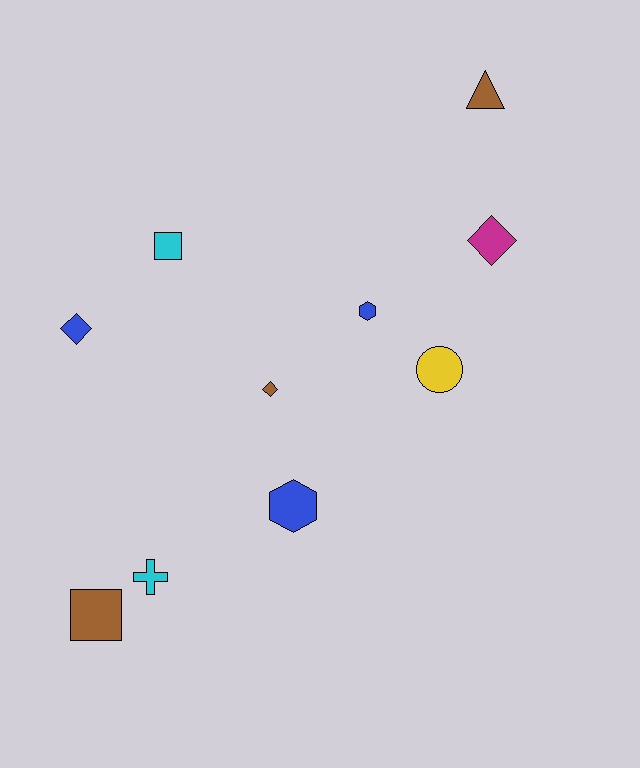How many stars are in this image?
There are no stars.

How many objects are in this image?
There are 10 objects.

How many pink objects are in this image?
There are no pink objects.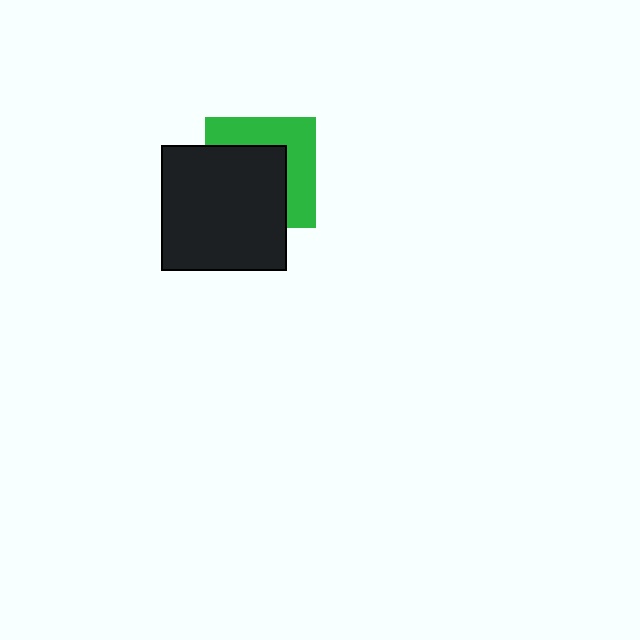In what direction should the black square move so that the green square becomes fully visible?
The black square should move toward the lower-left. That is the shortest direction to clear the overlap and leave the green square fully visible.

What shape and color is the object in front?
The object in front is a black square.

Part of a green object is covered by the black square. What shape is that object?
It is a square.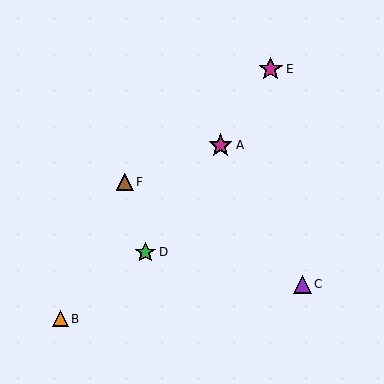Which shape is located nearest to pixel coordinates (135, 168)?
The brown triangle (labeled F) at (125, 182) is nearest to that location.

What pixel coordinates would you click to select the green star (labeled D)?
Click at (145, 252) to select the green star D.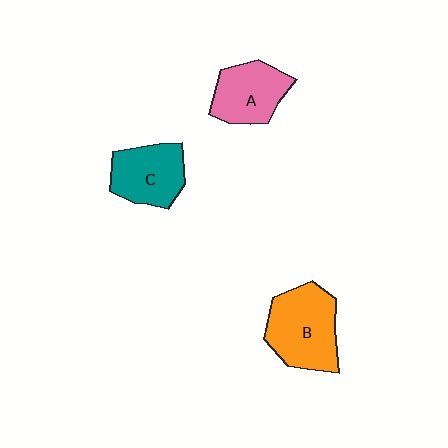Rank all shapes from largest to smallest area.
From largest to smallest: B (orange), C (teal), A (pink).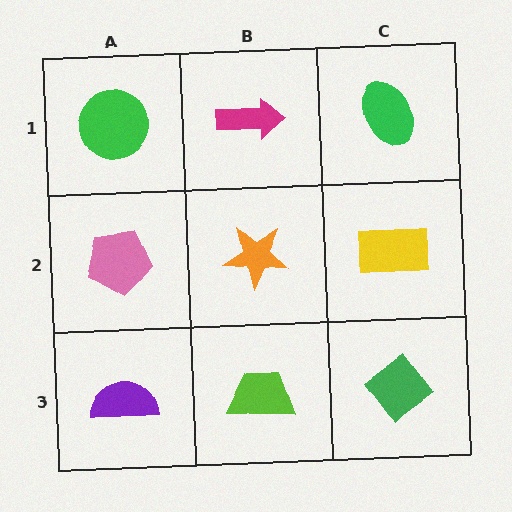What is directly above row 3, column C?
A yellow rectangle.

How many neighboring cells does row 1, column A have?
2.